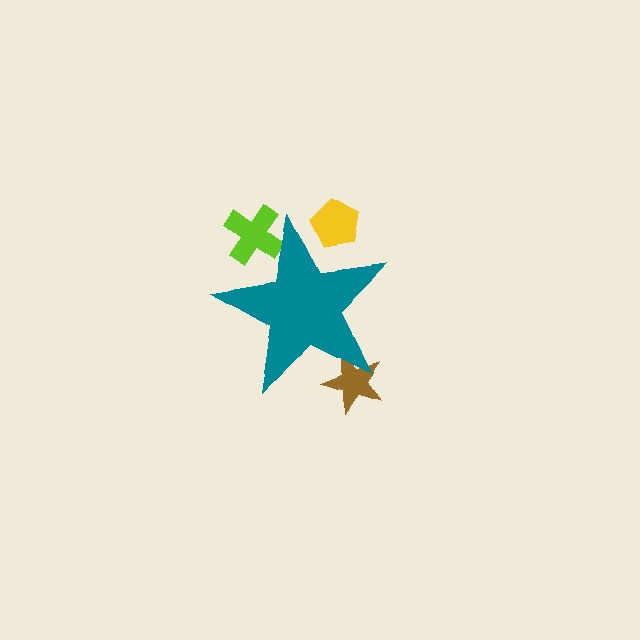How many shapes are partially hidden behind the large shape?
3 shapes are partially hidden.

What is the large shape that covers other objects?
A teal star.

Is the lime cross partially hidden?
Yes, the lime cross is partially hidden behind the teal star.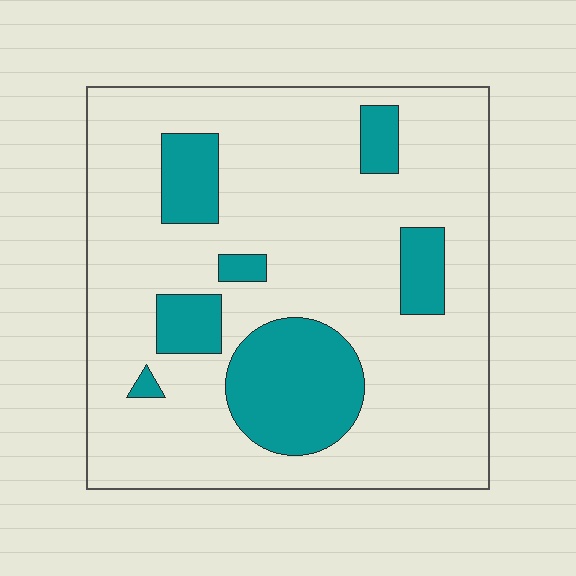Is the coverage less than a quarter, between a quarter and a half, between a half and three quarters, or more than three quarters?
Less than a quarter.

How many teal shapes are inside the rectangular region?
7.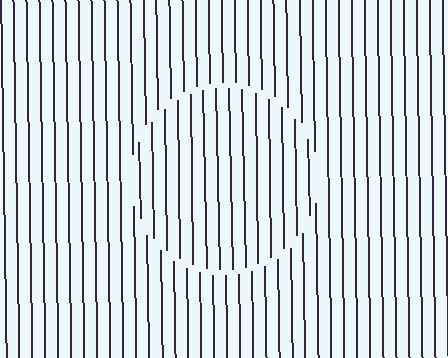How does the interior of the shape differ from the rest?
The interior of the shape contains the same grating, shifted by half a period — the contour is defined by the phase discontinuity where line-ends from the inner and outer gratings abut.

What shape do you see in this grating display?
An illusory circle. The interior of the shape contains the same grating, shifted by half a period — the contour is defined by the phase discontinuity where line-ends from the inner and outer gratings abut.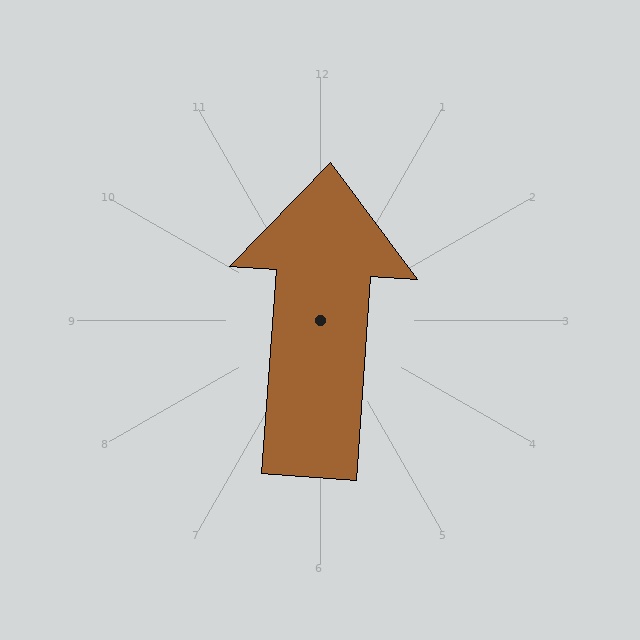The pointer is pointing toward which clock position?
Roughly 12 o'clock.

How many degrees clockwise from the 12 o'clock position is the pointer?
Approximately 4 degrees.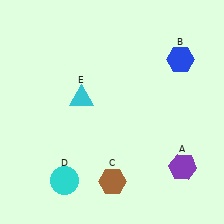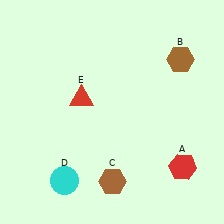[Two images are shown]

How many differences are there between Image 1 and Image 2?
There are 3 differences between the two images.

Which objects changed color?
A changed from purple to red. B changed from blue to brown. E changed from cyan to red.